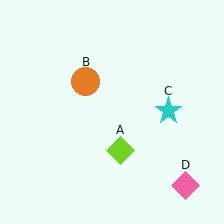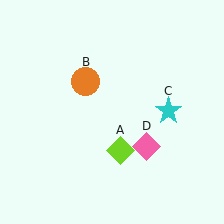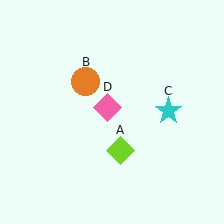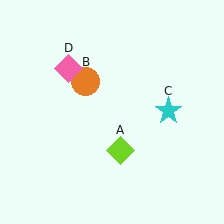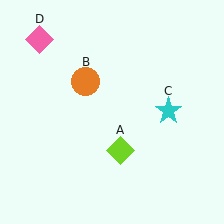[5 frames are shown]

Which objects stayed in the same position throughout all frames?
Lime diamond (object A) and orange circle (object B) and cyan star (object C) remained stationary.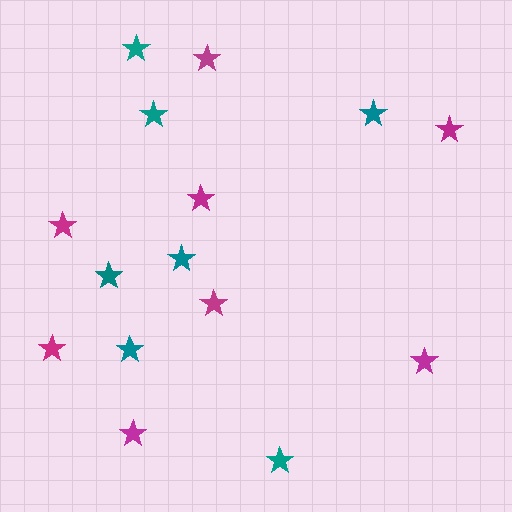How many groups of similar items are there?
There are 2 groups: one group of teal stars (7) and one group of magenta stars (8).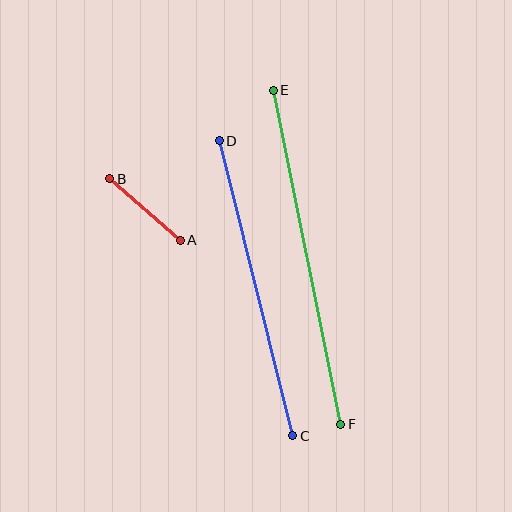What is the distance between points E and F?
The distance is approximately 340 pixels.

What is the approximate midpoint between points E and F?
The midpoint is at approximately (307, 257) pixels.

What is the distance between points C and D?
The distance is approximately 304 pixels.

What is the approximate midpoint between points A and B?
The midpoint is at approximately (145, 210) pixels.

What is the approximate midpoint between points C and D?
The midpoint is at approximately (256, 288) pixels.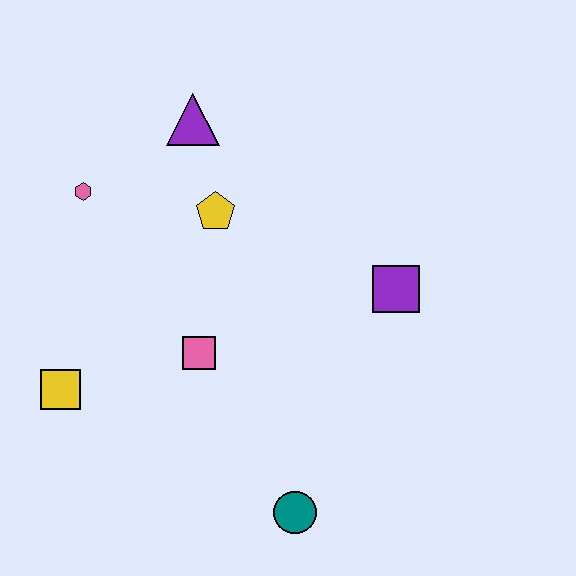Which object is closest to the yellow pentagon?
The purple triangle is closest to the yellow pentagon.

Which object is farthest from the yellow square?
The purple square is farthest from the yellow square.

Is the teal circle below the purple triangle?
Yes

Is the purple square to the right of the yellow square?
Yes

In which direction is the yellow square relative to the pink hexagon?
The yellow square is below the pink hexagon.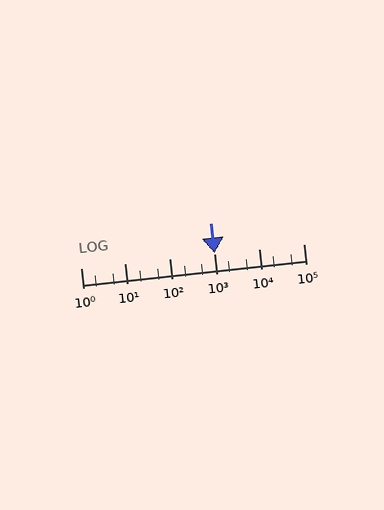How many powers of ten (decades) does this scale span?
The scale spans 5 decades, from 1 to 100000.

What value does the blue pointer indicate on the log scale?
The pointer indicates approximately 990.